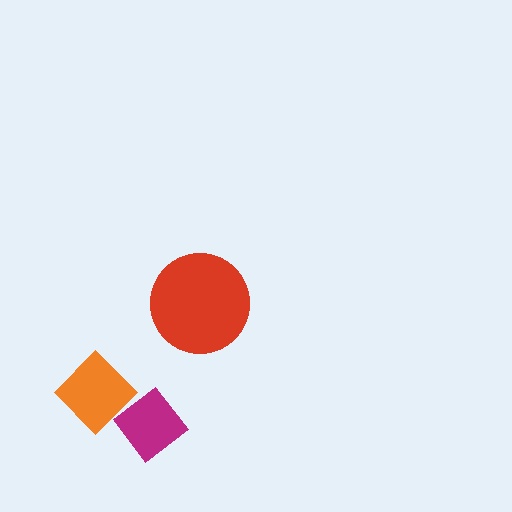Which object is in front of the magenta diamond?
The orange diamond is in front of the magenta diamond.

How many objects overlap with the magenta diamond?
1 object overlaps with the magenta diamond.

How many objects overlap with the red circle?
0 objects overlap with the red circle.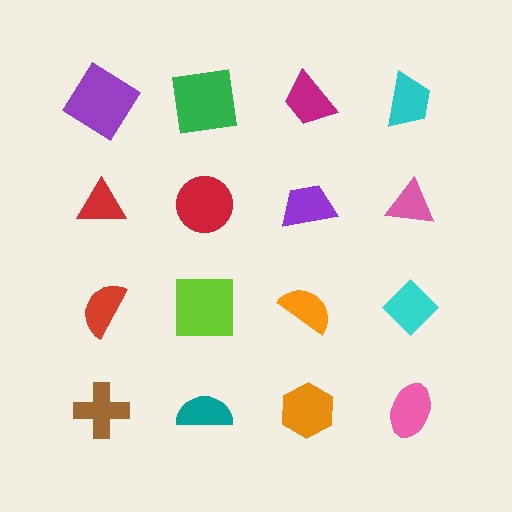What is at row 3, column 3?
An orange semicircle.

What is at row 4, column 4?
A pink ellipse.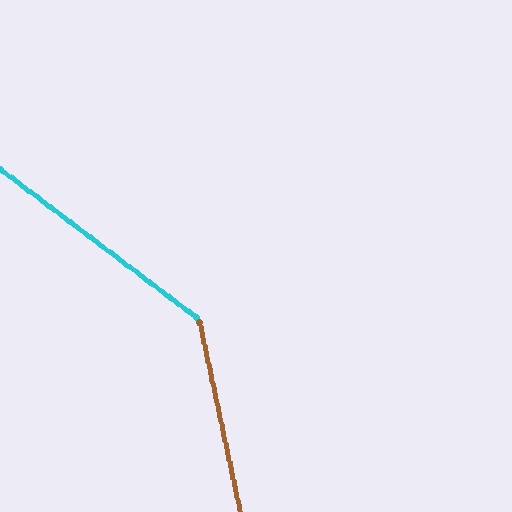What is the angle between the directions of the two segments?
Approximately 41 degrees.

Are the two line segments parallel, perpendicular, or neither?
Neither parallel nor perpendicular — they differ by about 41°.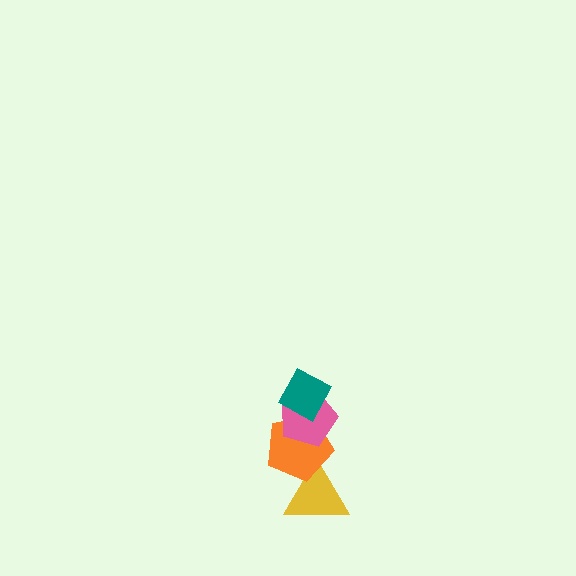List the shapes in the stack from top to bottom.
From top to bottom: the teal diamond, the pink pentagon, the orange pentagon, the yellow triangle.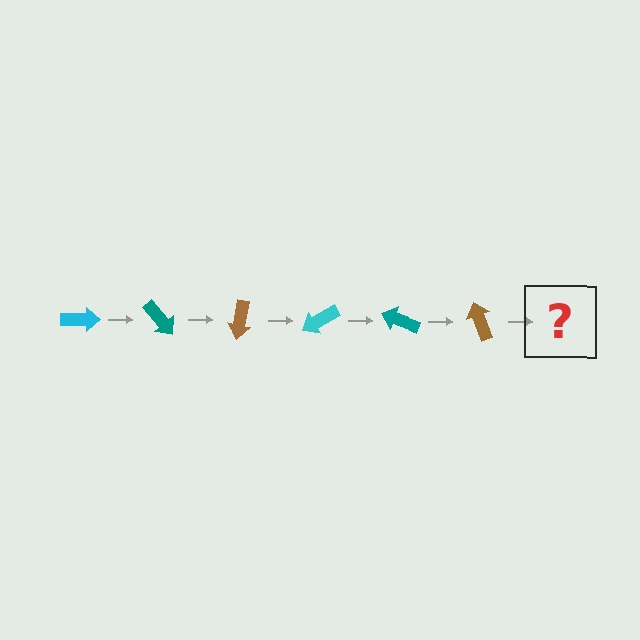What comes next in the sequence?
The next element should be a cyan arrow, rotated 300 degrees from the start.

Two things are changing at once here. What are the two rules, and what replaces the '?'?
The two rules are that it rotates 50 degrees each step and the color cycles through cyan, teal, and brown. The '?' should be a cyan arrow, rotated 300 degrees from the start.